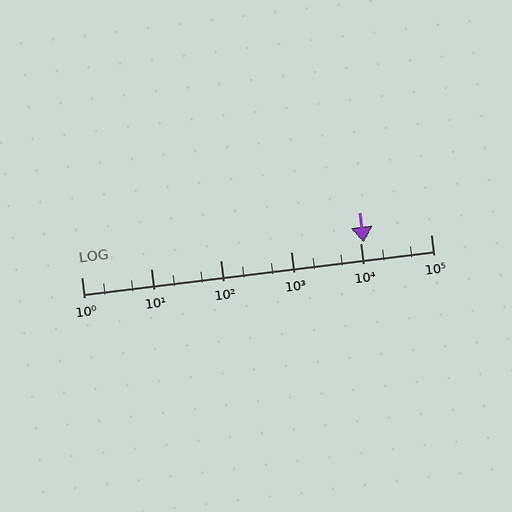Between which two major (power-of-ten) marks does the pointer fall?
The pointer is between 10000 and 100000.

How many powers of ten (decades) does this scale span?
The scale spans 5 decades, from 1 to 100000.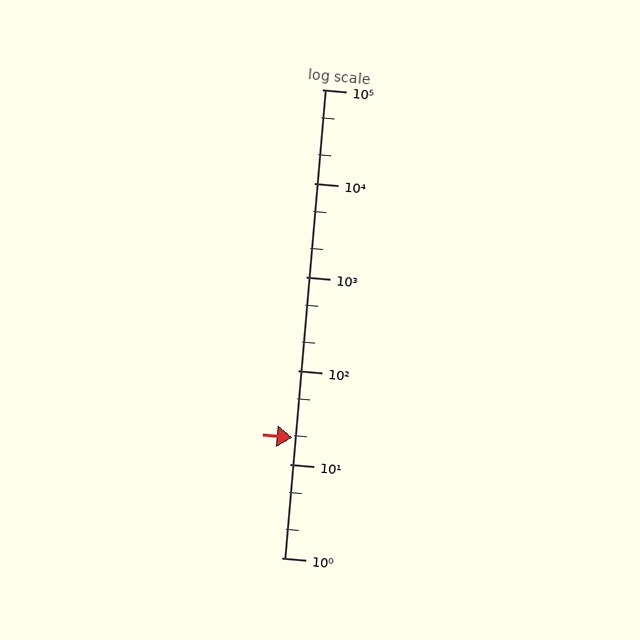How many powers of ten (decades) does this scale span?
The scale spans 5 decades, from 1 to 100000.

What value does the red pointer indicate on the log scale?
The pointer indicates approximately 19.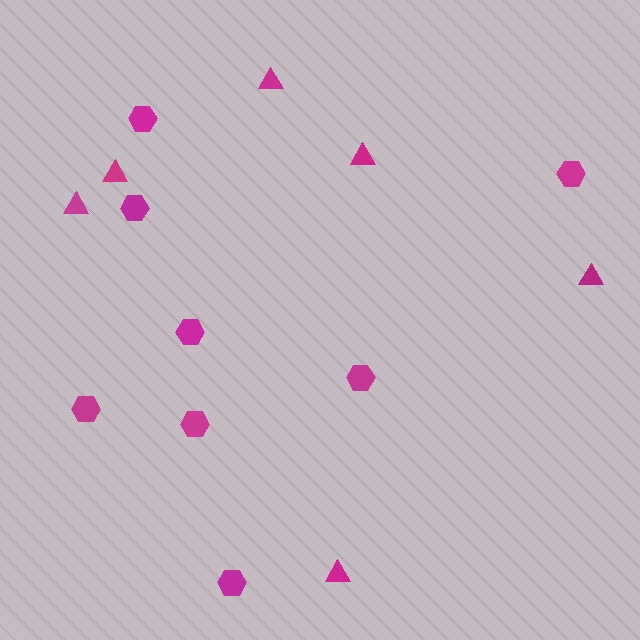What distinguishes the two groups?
There are 2 groups: one group of hexagons (8) and one group of triangles (6).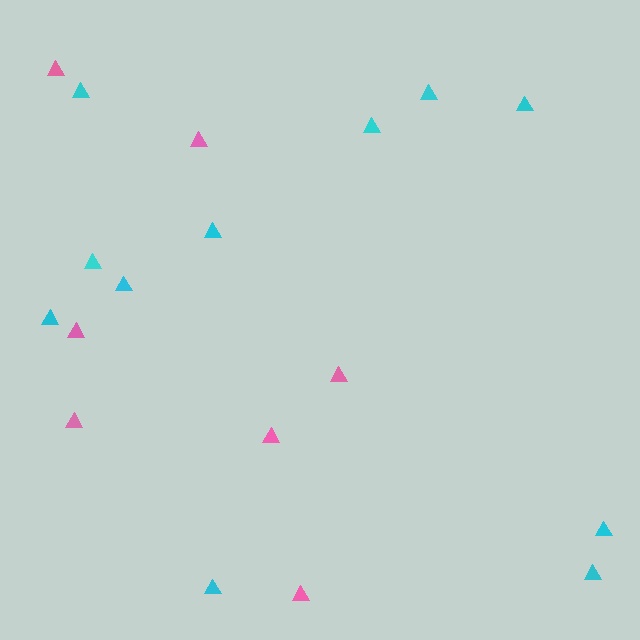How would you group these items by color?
There are 2 groups: one group of pink triangles (7) and one group of cyan triangles (11).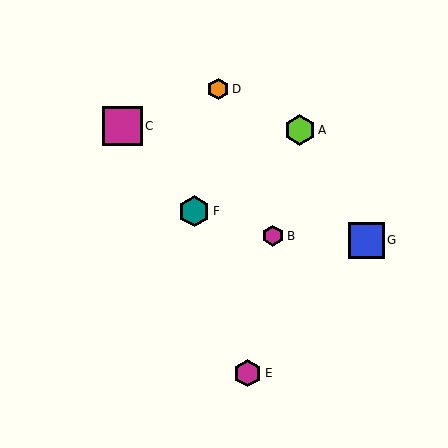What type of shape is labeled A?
Shape A is a lime hexagon.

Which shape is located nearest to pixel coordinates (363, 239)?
The blue square (labeled G) at (366, 240) is nearest to that location.